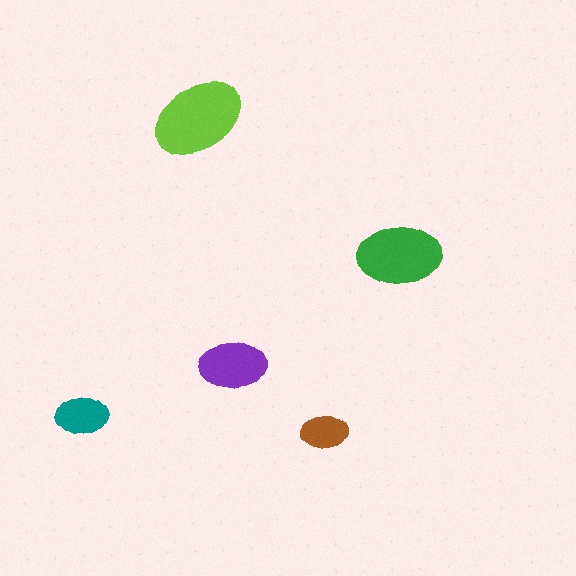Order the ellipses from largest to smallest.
the lime one, the green one, the purple one, the teal one, the brown one.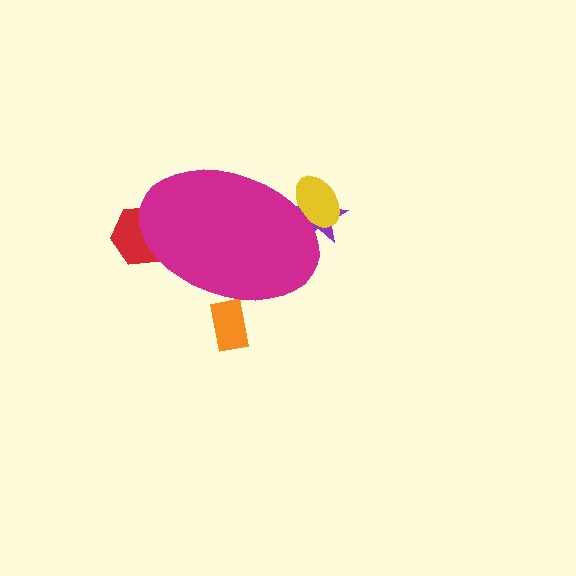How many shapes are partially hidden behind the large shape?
4 shapes are partially hidden.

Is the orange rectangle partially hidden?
Yes, the orange rectangle is partially hidden behind the magenta ellipse.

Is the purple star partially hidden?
Yes, the purple star is partially hidden behind the magenta ellipse.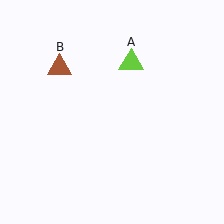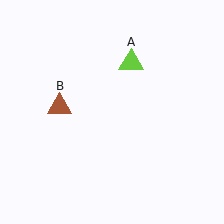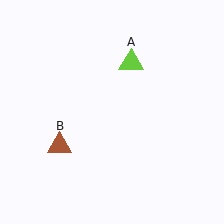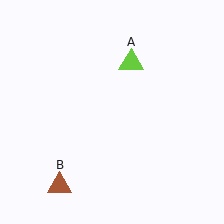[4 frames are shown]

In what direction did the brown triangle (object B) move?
The brown triangle (object B) moved down.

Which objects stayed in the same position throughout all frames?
Lime triangle (object A) remained stationary.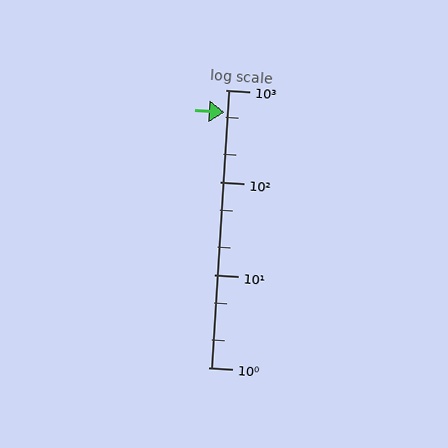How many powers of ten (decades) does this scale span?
The scale spans 3 decades, from 1 to 1000.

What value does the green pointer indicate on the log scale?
The pointer indicates approximately 570.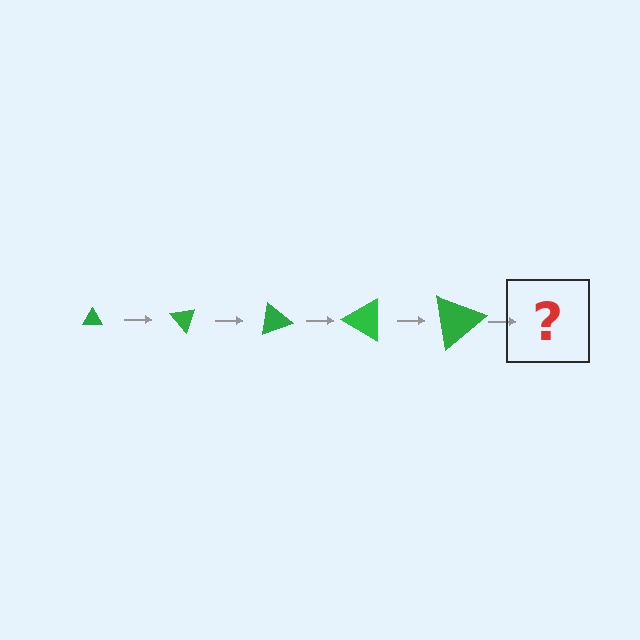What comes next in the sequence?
The next element should be a triangle, larger than the previous one and rotated 250 degrees from the start.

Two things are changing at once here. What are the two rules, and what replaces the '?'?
The two rules are that the triangle grows larger each step and it rotates 50 degrees each step. The '?' should be a triangle, larger than the previous one and rotated 250 degrees from the start.